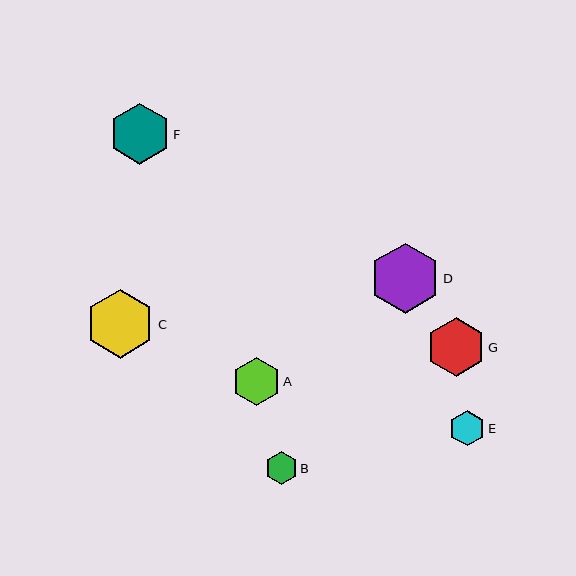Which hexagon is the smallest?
Hexagon B is the smallest with a size of approximately 32 pixels.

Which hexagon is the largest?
Hexagon D is the largest with a size of approximately 70 pixels.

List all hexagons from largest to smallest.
From largest to smallest: D, C, F, G, A, E, B.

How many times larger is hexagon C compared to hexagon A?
Hexagon C is approximately 1.4 times the size of hexagon A.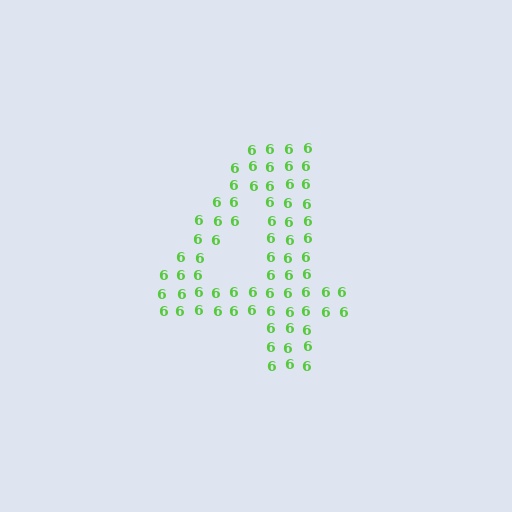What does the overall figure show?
The overall figure shows the digit 4.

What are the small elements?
The small elements are digit 6's.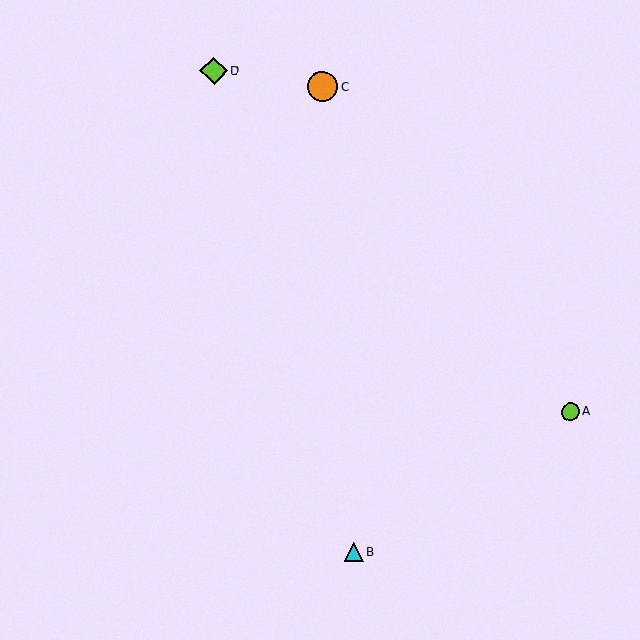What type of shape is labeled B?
Shape B is a cyan triangle.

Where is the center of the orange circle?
The center of the orange circle is at (322, 87).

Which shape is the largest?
The orange circle (labeled C) is the largest.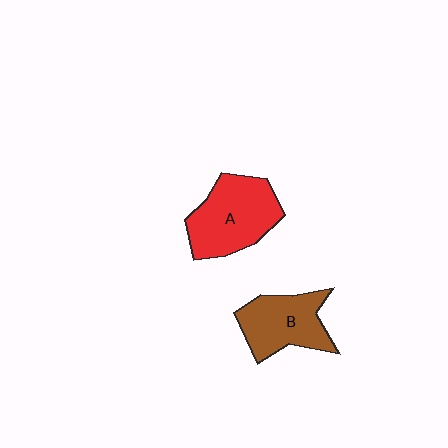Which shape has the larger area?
Shape A (red).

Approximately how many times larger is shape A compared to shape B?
Approximately 1.2 times.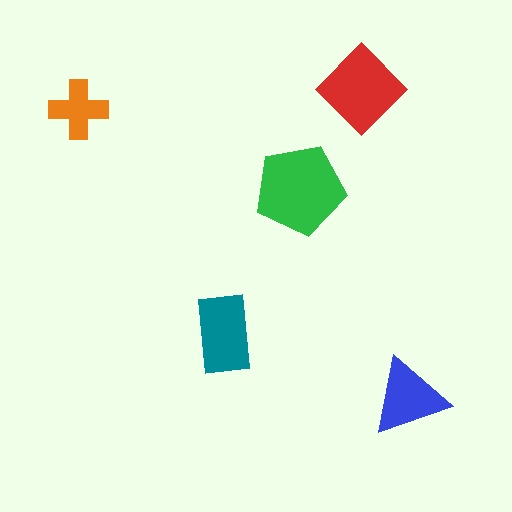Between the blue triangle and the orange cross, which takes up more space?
The blue triangle.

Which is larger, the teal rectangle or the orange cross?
The teal rectangle.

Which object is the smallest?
The orange cross.